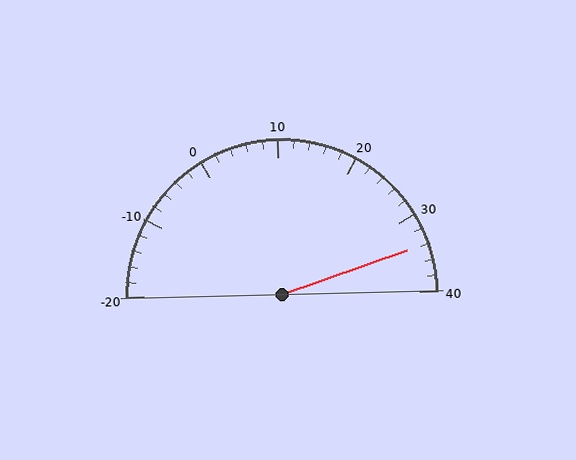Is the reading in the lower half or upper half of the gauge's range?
The reading is in the upper half of the range (-20 to 40).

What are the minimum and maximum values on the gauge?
The gauge ranges from -20 to 40.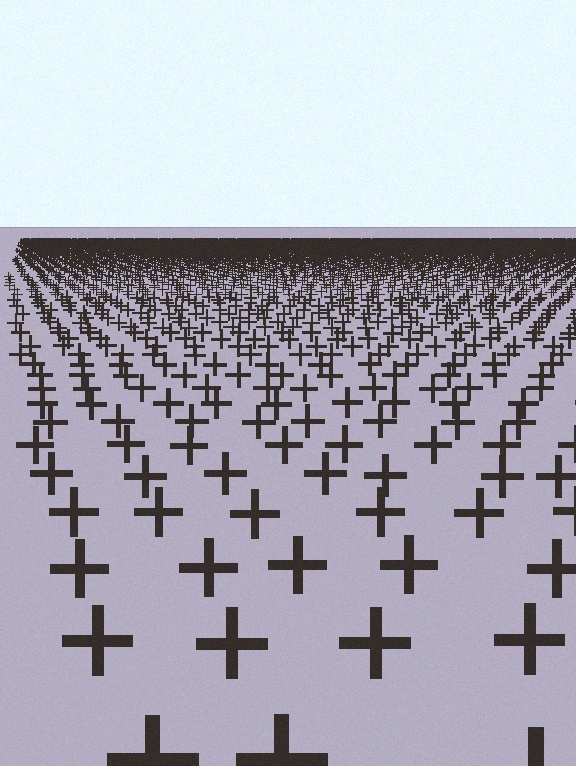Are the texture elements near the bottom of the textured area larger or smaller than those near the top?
Larger. Near the bottom, elements are closer to the viewer and appear at a bigger on-screen size.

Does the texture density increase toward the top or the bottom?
Density increases toward the top.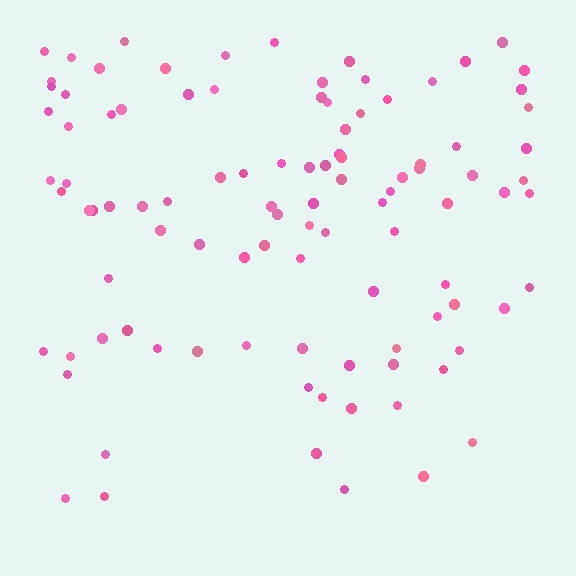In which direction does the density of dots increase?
From bottom to top, with the top side densest.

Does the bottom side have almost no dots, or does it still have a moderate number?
Still a moderate number, just noticeably fewer than the top.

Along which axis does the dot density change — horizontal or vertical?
Vertical.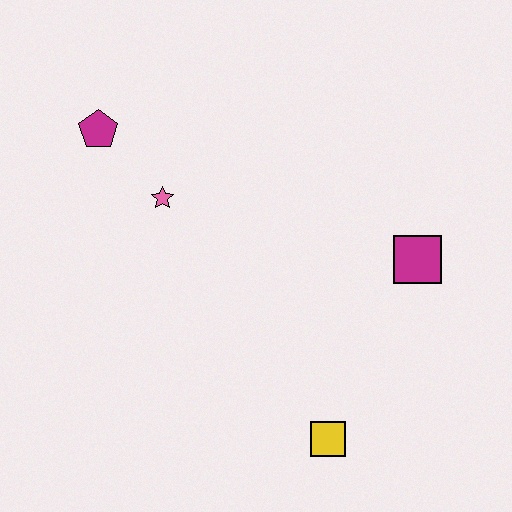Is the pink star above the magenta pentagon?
No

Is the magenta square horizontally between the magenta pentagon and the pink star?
No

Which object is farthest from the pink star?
The yellow square is farthest from the pink star.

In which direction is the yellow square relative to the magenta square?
The yellow square is below the magenta square.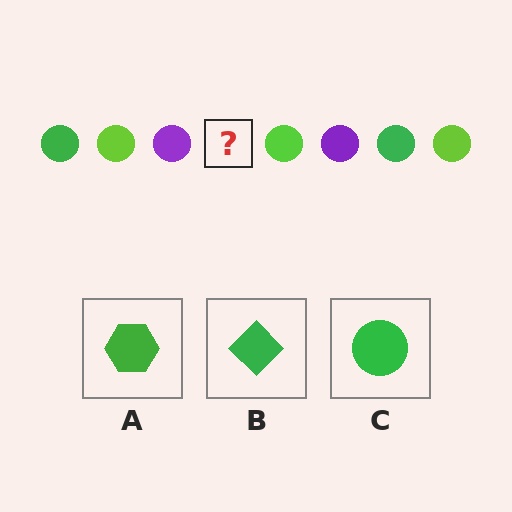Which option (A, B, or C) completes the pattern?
C.